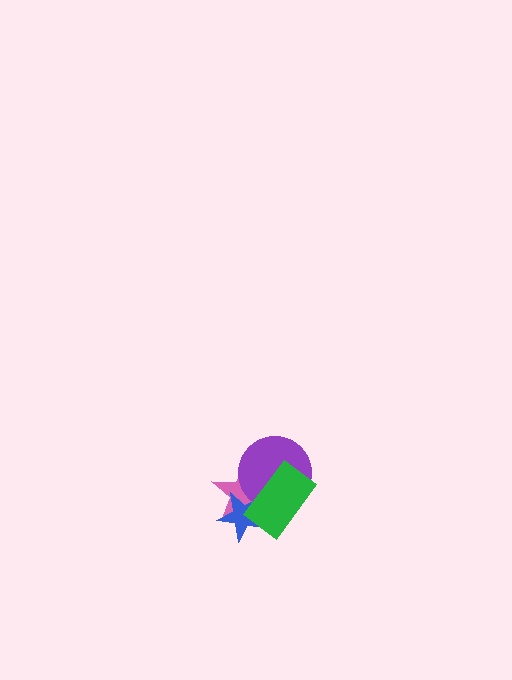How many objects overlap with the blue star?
3 objects overlap with the blue star.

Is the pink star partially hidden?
Yes, it is partially covered by another shape.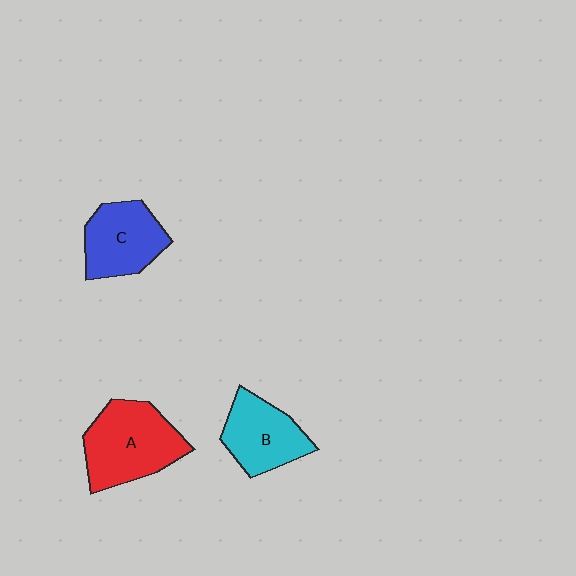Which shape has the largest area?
Shape A (red).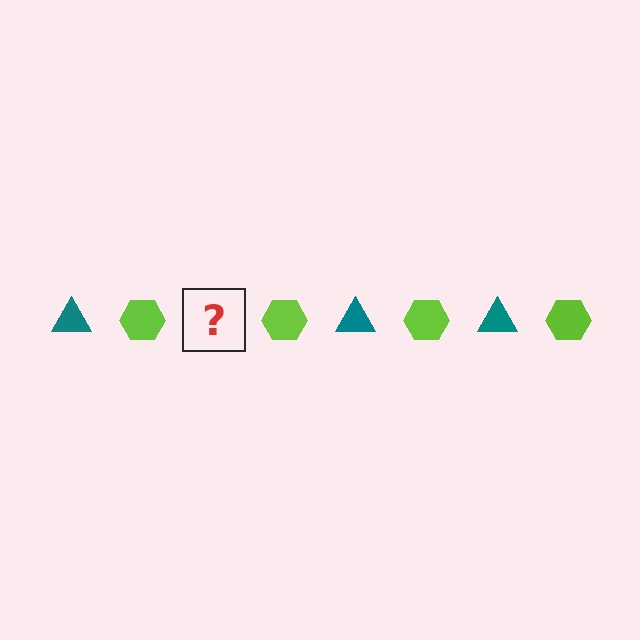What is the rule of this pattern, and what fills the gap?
The rule is that the pattern alternates between teal triangle and lime hexagon. The gap should be filled with a teal triangle.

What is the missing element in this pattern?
The missing element is a teal triangle.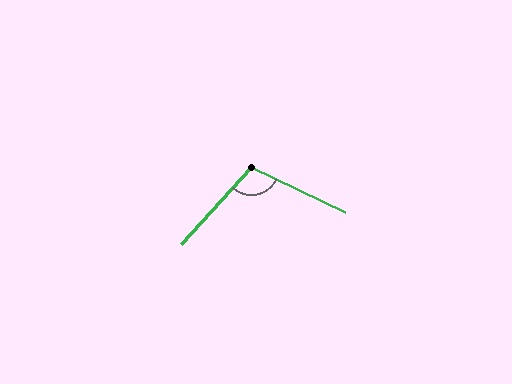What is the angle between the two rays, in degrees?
Approximately 106 degrees.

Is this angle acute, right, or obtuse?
It is obtuse.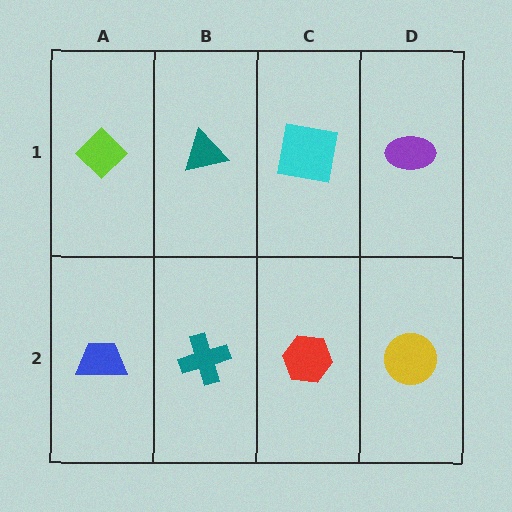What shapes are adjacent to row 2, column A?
A lime diamond (row 1, column A), a teal cross (row 2, column B).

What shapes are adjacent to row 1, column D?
A yellow circle (row 2, column D), a cyan square (row 1, column C).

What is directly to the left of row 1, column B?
A lime diamond.